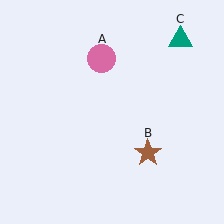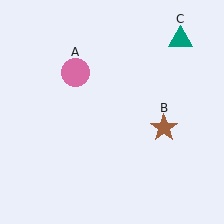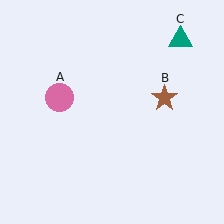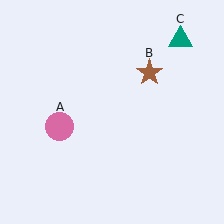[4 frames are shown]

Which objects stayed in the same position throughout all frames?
Teal triangle (object C) remained stationary.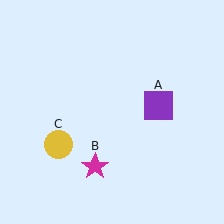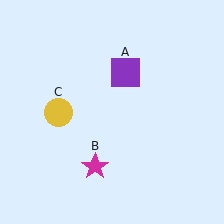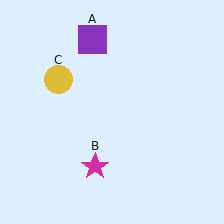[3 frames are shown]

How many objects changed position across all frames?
2 objects changed position: purple square (object A), yellow circle (object C).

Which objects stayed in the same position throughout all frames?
Magenta star (object B) remained stationary.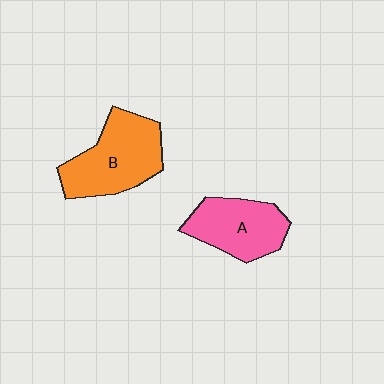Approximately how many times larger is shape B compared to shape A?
Approximately 1.2 times.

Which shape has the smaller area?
Shape A (pink).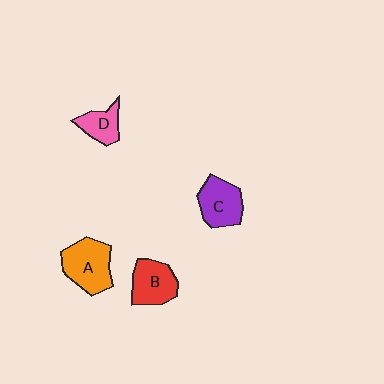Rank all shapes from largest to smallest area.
From largest to smallest: A (orange), C (purple), B (red), D (pink).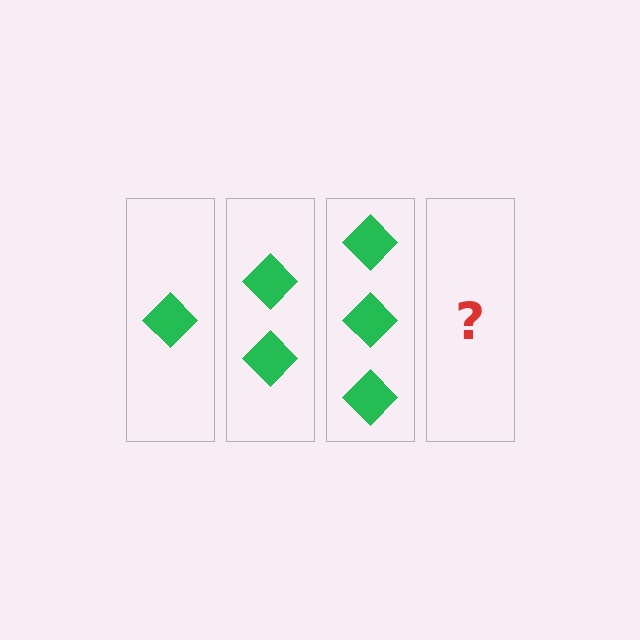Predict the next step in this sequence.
The next step is 4 diamonds.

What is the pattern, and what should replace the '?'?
The pattern is that each step adds one more diamond. The '?' should be 4 diamonds.